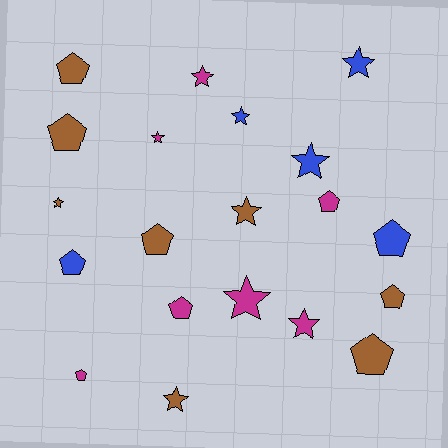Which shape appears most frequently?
Pentagon, with 10 objects.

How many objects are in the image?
There are 20 objects.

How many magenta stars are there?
There are 4 magenta stars.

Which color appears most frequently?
Brown, with 8 objects.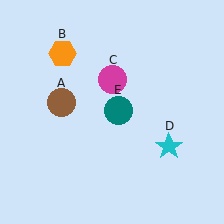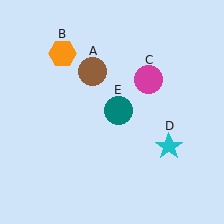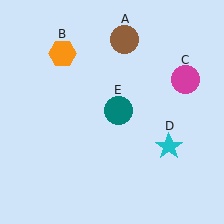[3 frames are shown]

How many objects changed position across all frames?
2 objects changed position: brown circle (object A), magenta circle (object C).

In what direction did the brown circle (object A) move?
The brown circle (object A) moved up and to the right.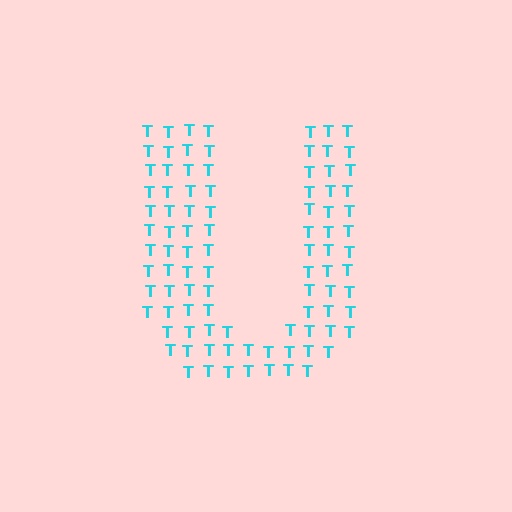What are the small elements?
The small elements are letter T's.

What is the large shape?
The large shape is the letter U.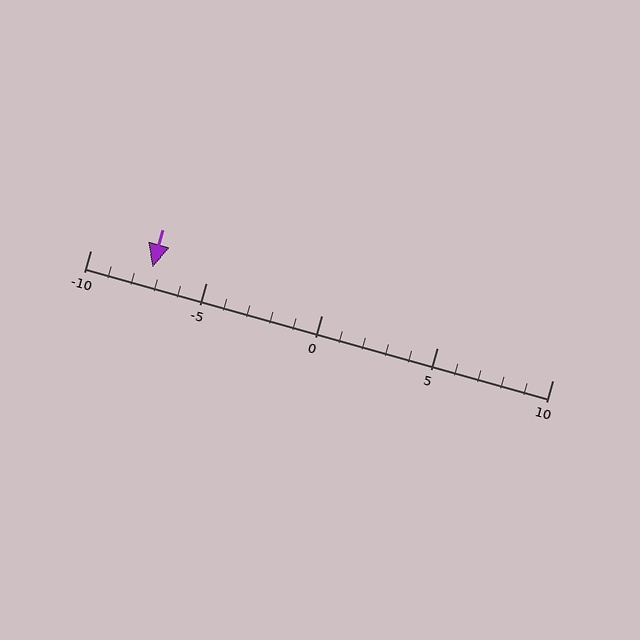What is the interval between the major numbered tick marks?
The major tick marks are spaced 5 units apart.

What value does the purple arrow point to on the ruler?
The purple arrow points to approximately -7.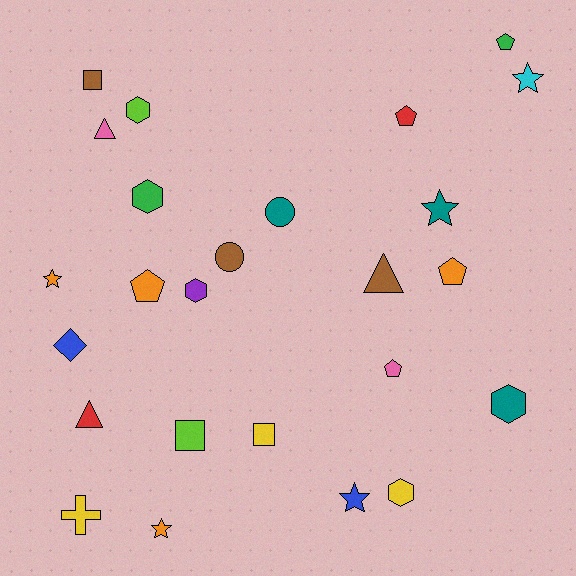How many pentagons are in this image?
There are 5 pentagons.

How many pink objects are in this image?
There are 2 pink objects.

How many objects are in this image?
There are 25 objects.